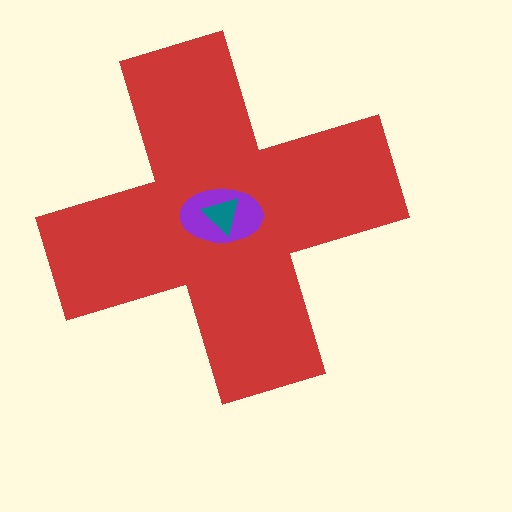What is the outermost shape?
The red cross.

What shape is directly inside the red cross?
The purple ellipse.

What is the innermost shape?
The teal triangle.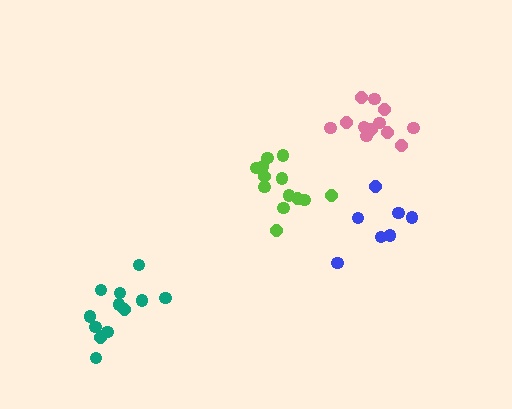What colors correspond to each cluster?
The clusters are colored: blue, lime, teal, pink.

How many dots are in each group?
Group 1: 7 dots, Group 2: 13 dots, Group 3: 12 dots, Group 4: 12 dots (44 total).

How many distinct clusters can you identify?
There are 4 distinct clusters.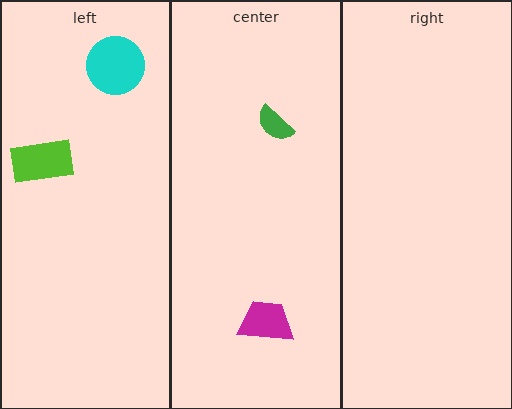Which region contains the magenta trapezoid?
The center region.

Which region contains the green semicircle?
The center region.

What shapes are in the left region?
The cyan circle, the lime rectangle.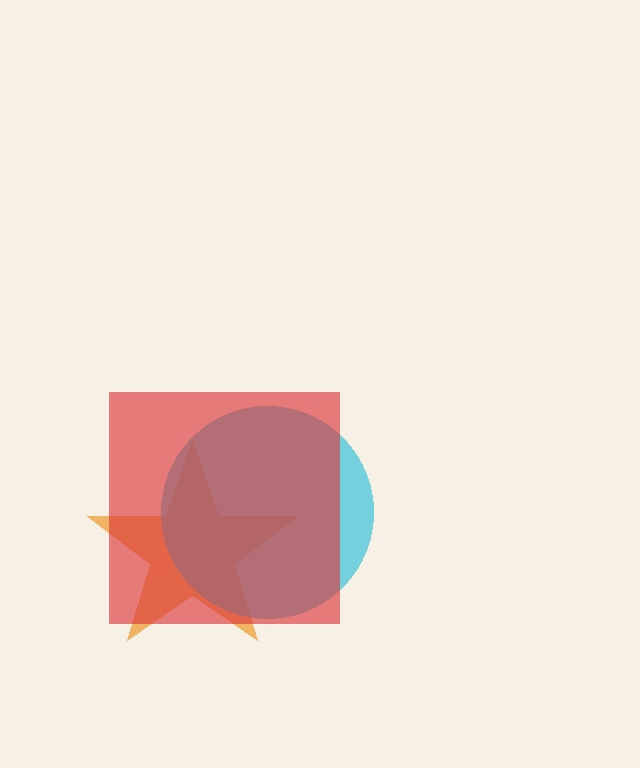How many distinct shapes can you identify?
There are 3 distinct shapes: an orange star, a cyan circle, a red square.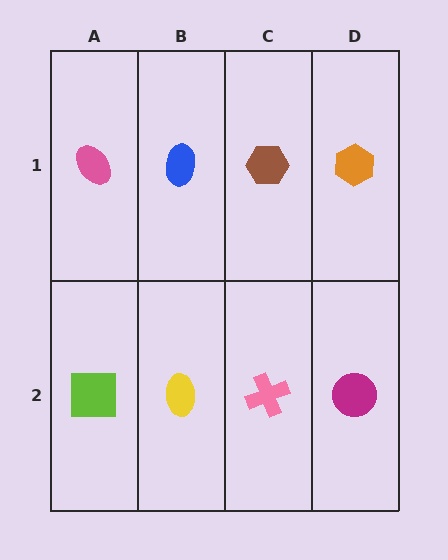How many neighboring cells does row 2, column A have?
2.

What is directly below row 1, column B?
A yellow ellipse.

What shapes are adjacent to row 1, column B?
A yellow ellipse (row 2, column B), a pink ellipse (row 1, column A), a brown hexagon (row 1, column C).